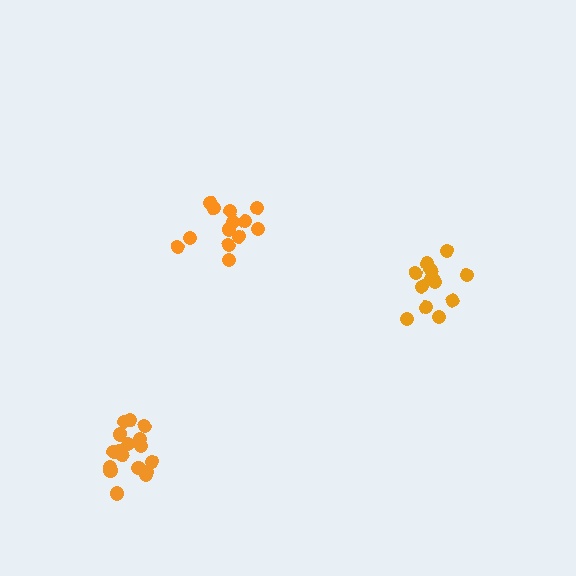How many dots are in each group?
Group 1: 13 dots, Group 2: 17 dots, Group 3: 13 dots (43 total).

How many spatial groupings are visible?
There are 3 spatial groupings.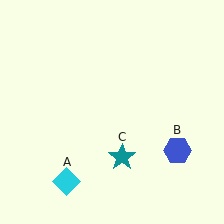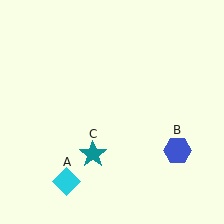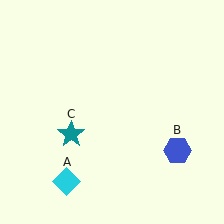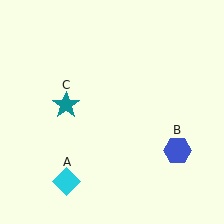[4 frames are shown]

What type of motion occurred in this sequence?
The teal star (object C) rotated clockwise around the center of the scene.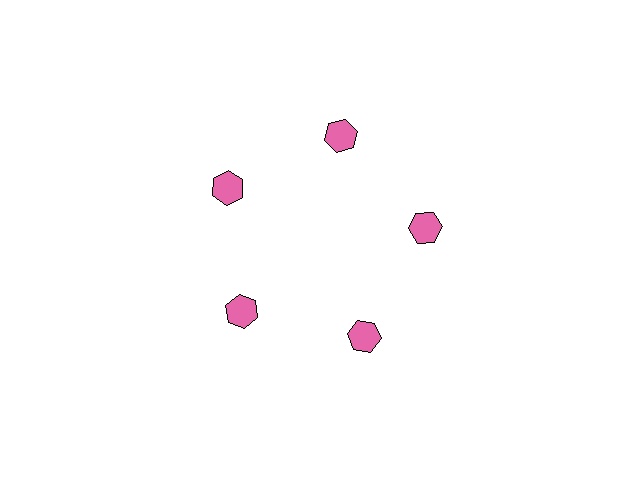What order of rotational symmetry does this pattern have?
This pattern has 5-fold rotational symmetry.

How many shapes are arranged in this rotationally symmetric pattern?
There are 5 shapes, arranged in 5 groups of 1.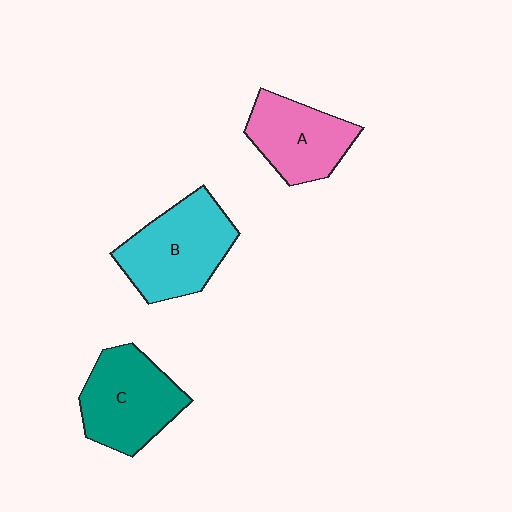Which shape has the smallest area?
Shape A (pink).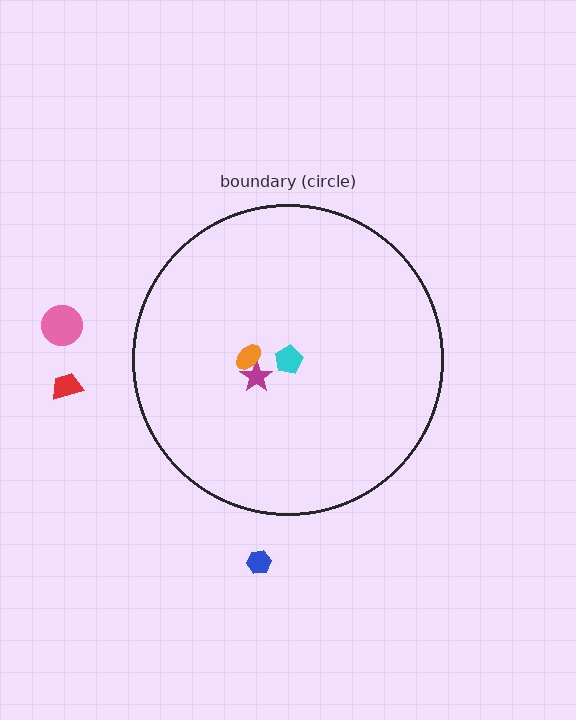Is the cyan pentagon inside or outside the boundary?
Inside.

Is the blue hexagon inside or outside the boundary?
Outside.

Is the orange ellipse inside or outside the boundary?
Inside.